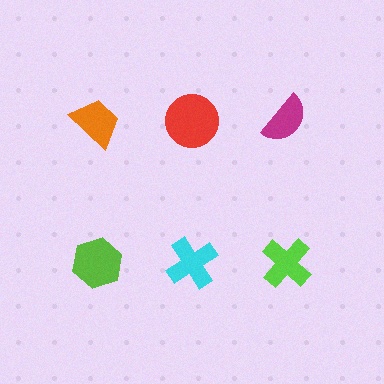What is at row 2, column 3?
A lime cross.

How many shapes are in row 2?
3 shapes.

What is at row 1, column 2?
A red circle.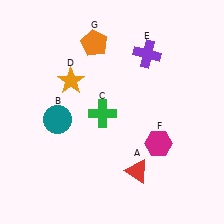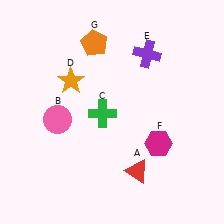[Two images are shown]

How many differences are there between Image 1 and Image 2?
There is 1 difference between the two images.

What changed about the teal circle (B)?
In Image 1, B is teal. In Image 2, it changed to pink.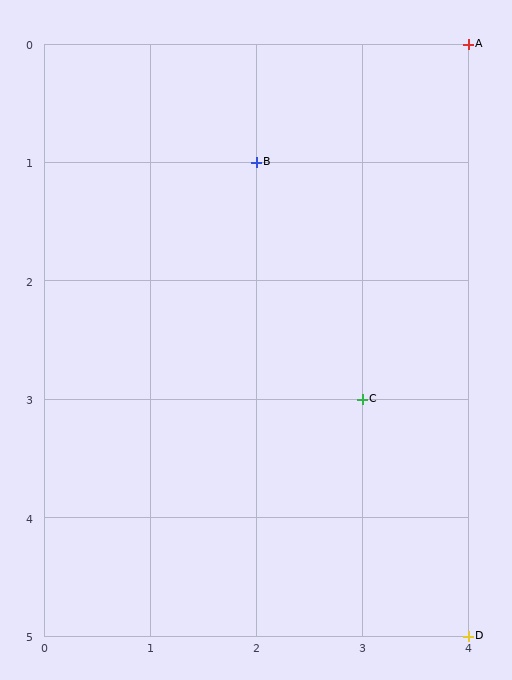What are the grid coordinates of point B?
Point B is at grid coordinates (2, 1).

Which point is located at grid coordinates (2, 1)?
Point B is at (2, 1).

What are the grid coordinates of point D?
Point D is at grid coordinates (4, 5).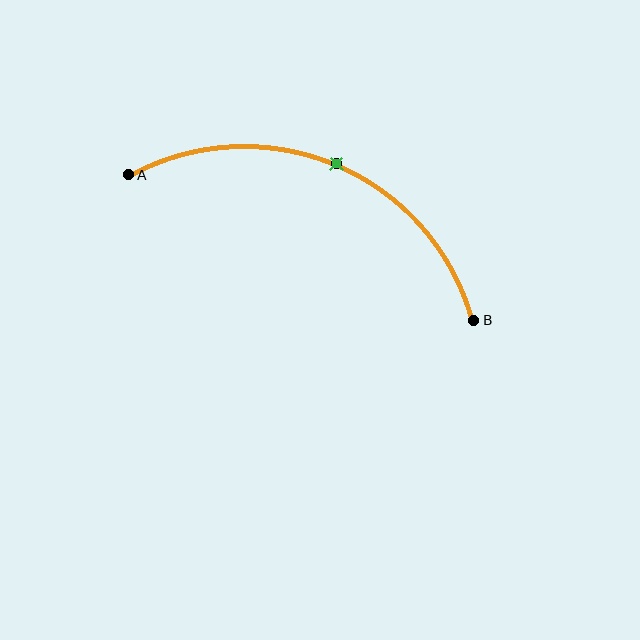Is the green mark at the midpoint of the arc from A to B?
Yes. The green mark lies on the arc at equal arc-length from both A and B — it is the arc midpoint.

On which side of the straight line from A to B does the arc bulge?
The arc bulges above the straight line connecting A and B.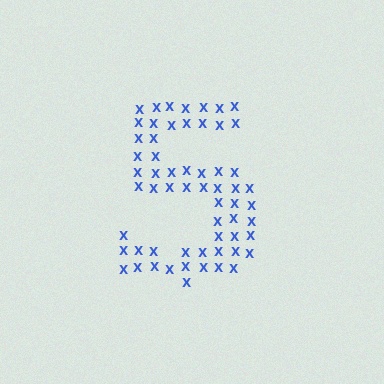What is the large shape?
The large shape is the digit 5.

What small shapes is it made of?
It is made of small letter X's.